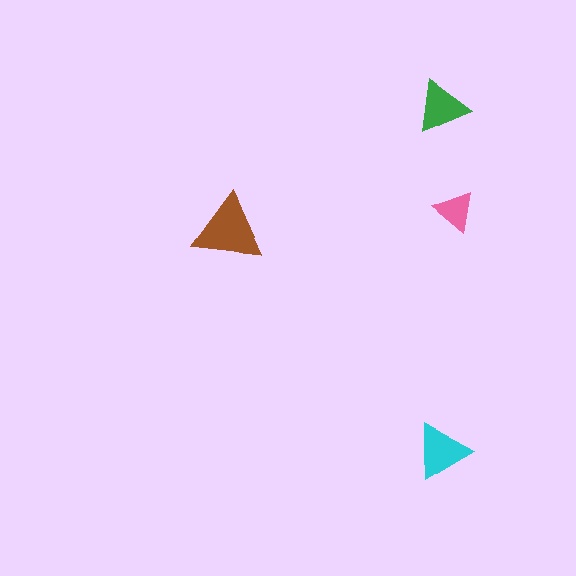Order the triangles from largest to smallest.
the brown one, the cyan one, the green one, the pink one.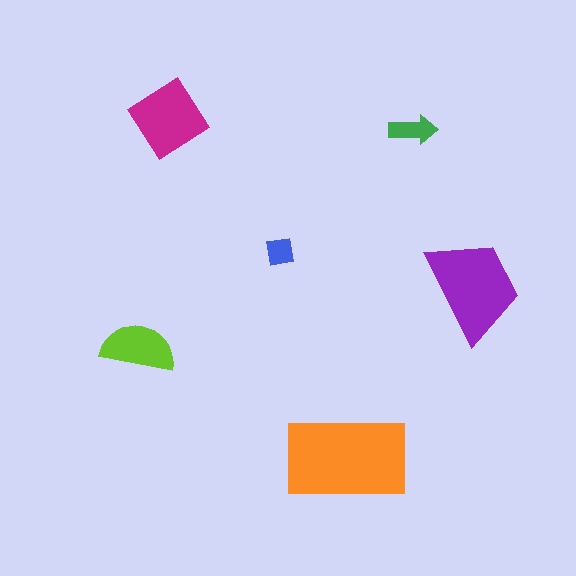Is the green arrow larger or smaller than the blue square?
Larger.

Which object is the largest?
The orange rectangle.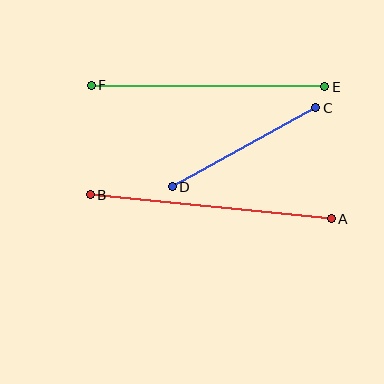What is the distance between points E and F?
The distance is approximately 233 pixels.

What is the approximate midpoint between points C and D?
The midpoint is at approximately (244, 147) pixels.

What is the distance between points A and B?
The distance is approximately 242 pixels.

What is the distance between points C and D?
The distance is approximately 164 pixels.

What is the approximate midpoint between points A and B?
The midpoint is at approximately (211, 207) pixels.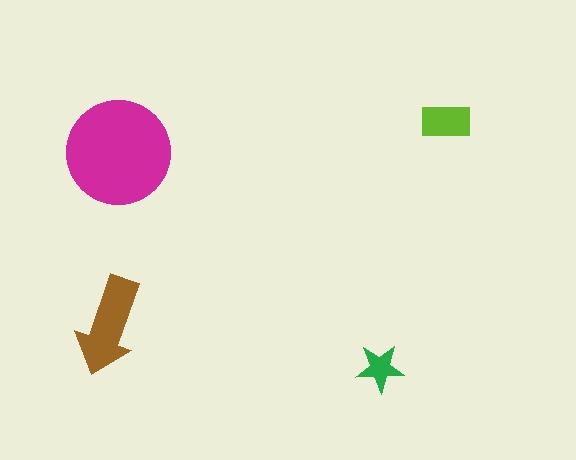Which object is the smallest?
The green star.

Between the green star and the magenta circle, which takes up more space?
The magenta circle.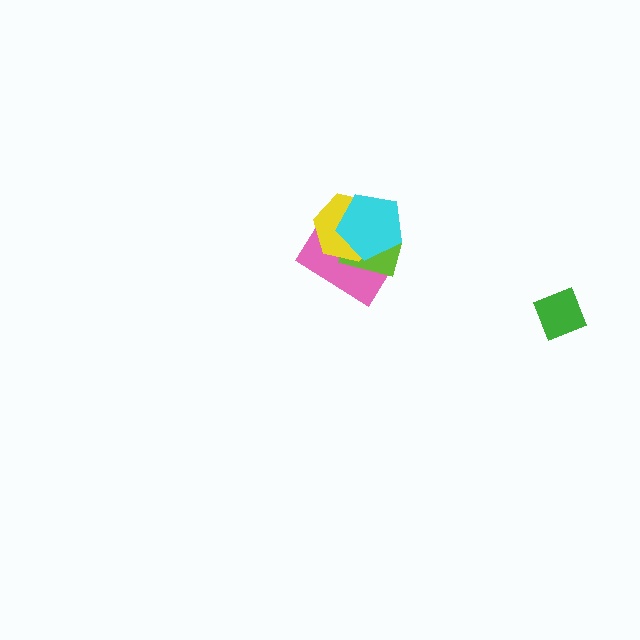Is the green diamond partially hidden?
No, no other shape covers it.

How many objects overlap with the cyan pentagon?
3 objects overlap with the cyan pentagon.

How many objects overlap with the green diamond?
0 objects overlap with the green diamond.